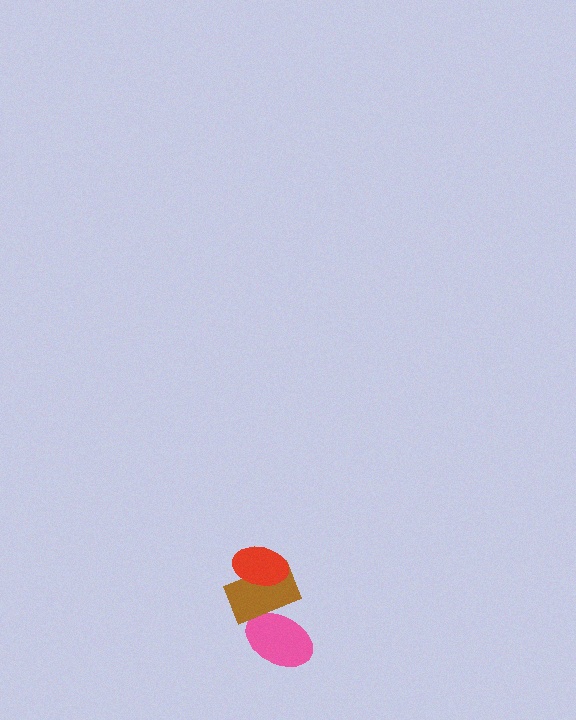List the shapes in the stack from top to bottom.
From top to bottom: the red ellipse, the brown rectangle, the pink ellipse.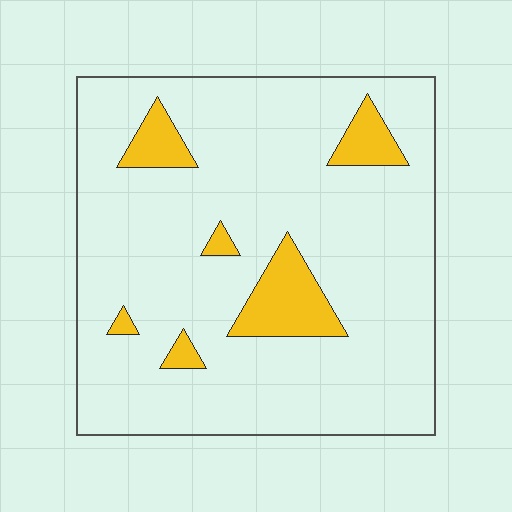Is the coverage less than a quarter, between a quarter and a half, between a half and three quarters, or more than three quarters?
Less than a quarter.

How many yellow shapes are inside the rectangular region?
6.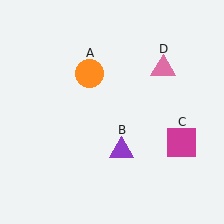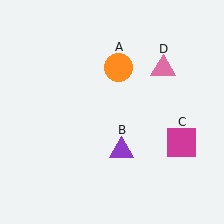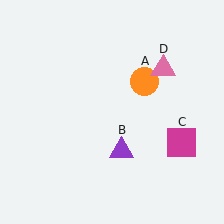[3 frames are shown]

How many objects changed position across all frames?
1 object changed position: orange circle (object A).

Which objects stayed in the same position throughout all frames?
Purple triangle (object B) and magenta square (object C) and pink triangle (object D) remained stationary.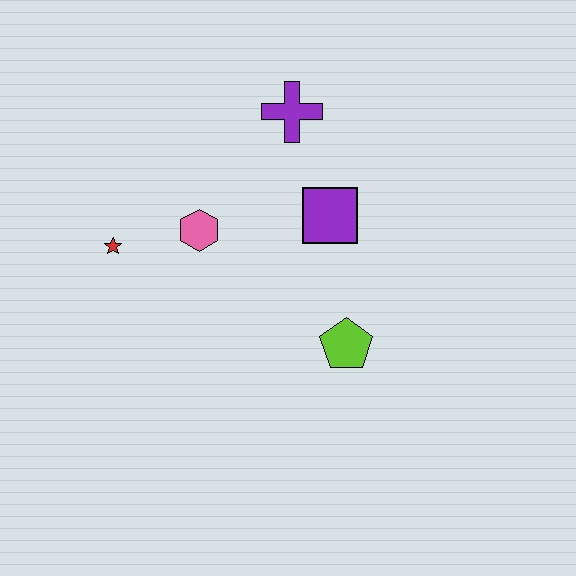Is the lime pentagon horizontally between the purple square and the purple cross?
No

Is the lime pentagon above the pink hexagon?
No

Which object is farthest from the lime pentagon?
The red star is farthest from the lime pentagon.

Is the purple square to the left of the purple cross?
No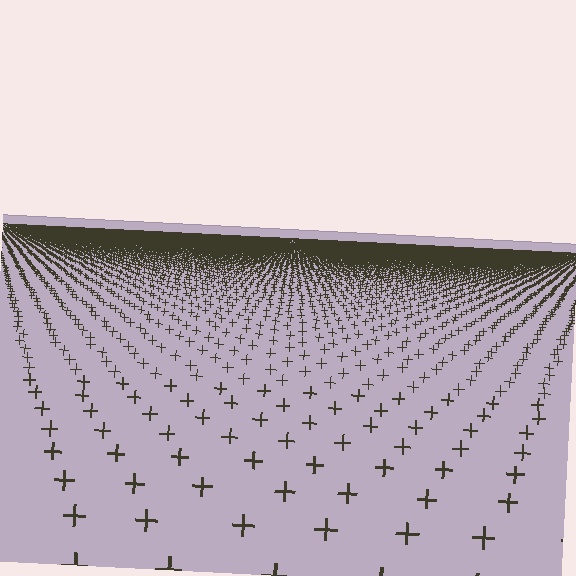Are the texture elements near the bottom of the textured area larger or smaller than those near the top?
Larger. Near the bottom, elements are closer to the viewer and appear at a bigger on-screen size.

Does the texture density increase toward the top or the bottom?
Density increases toward the top.